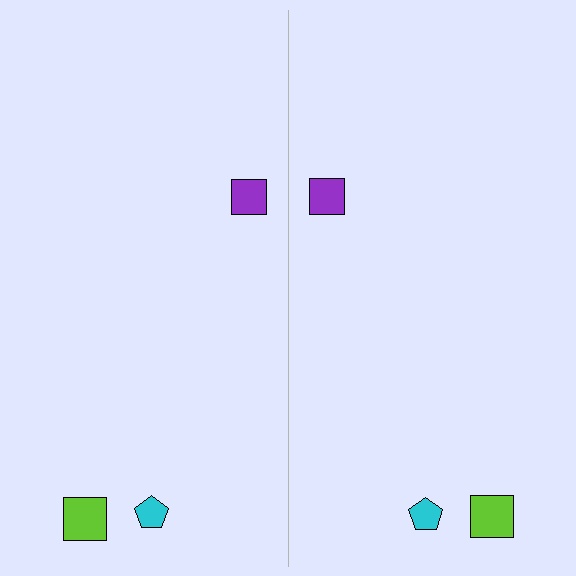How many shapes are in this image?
There are 6 shapes in this image.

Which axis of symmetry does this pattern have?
The pattern has a vertical axis of symmetry running through the center of the image.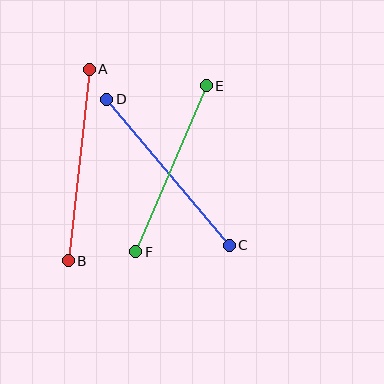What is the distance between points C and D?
The distance is approximately 190 pixels.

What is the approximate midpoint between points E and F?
The midpoint is at approximately (171, 169) pixels.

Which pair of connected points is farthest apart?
Points A and B are farthest apart.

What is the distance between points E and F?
The distance is approximately 180 pixels.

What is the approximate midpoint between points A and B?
The midpoint is at approximately (79, 165) pixels.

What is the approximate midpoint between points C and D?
The midpoint is at approximately (168, 172) pixels.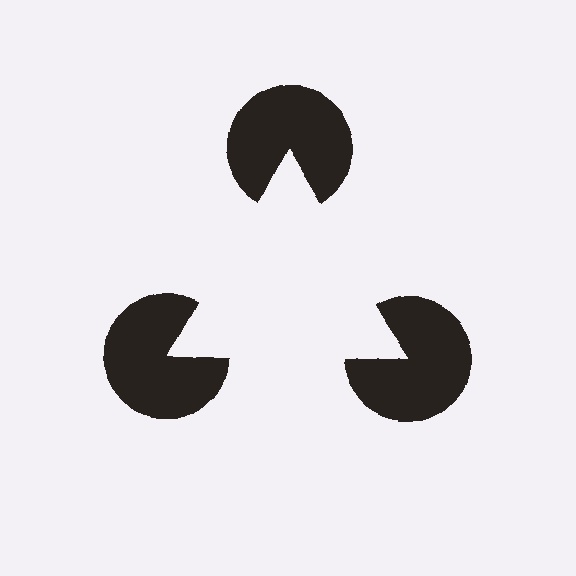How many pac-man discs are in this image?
There are 3 — one at each vertex of the illusory triangle.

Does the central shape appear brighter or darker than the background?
It typically appears slightly brighter than the background, even though no actual brightness change is drawn.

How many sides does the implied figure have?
3 sides.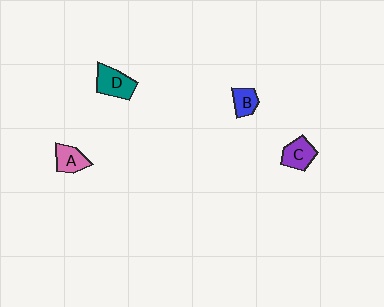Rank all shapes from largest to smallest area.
From largest to smallest: D (teal), C (purple), A (pink), B (blue).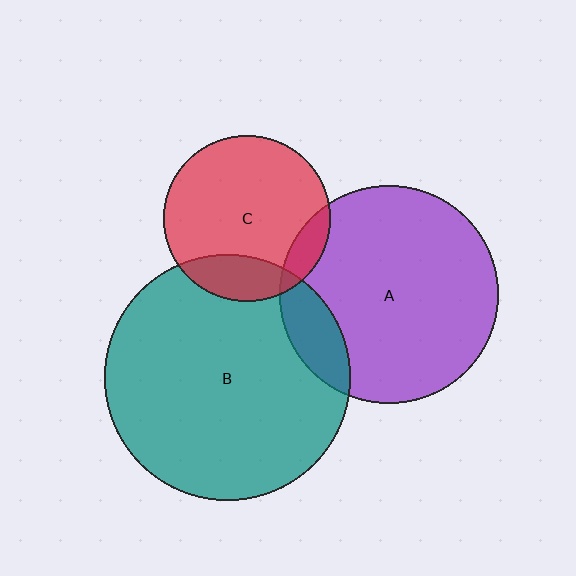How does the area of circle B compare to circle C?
Approximately 2.2 times.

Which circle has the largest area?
Circle B (teal).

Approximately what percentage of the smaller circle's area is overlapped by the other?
Approximately 20%.